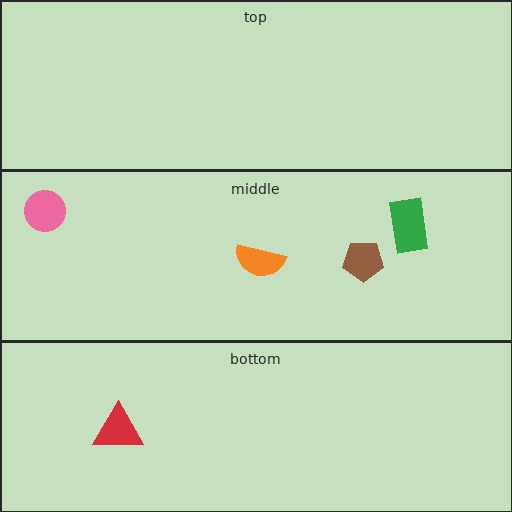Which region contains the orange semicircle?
The middle region.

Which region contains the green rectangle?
The middle region.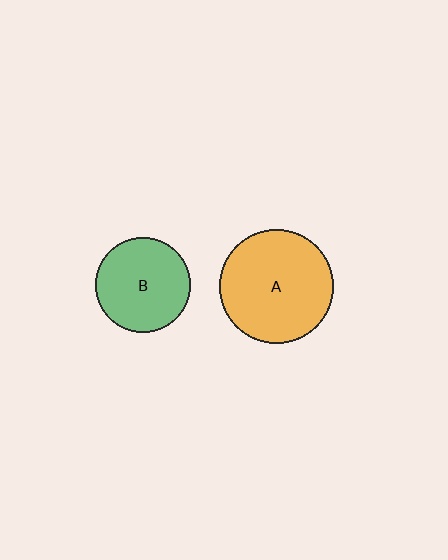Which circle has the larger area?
Circle A (orange).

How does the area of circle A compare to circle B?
Approximately 1.4 times.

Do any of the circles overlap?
No, none of the circles overlap.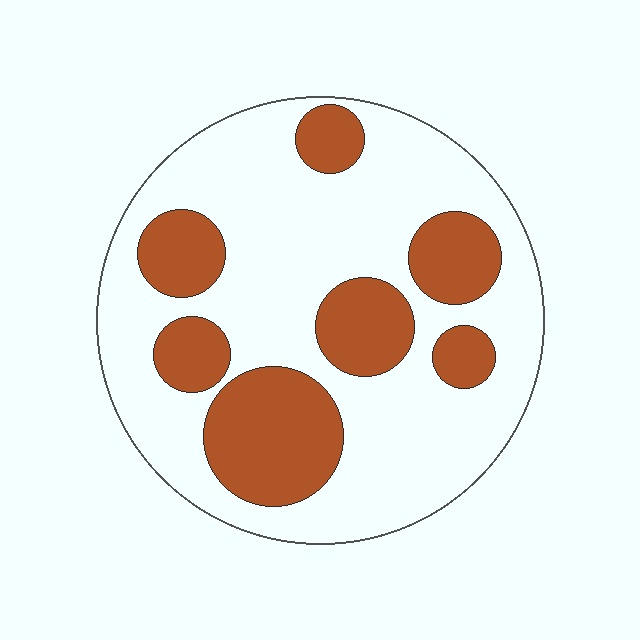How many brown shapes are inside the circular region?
7.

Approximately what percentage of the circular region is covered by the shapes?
Approximately 30%.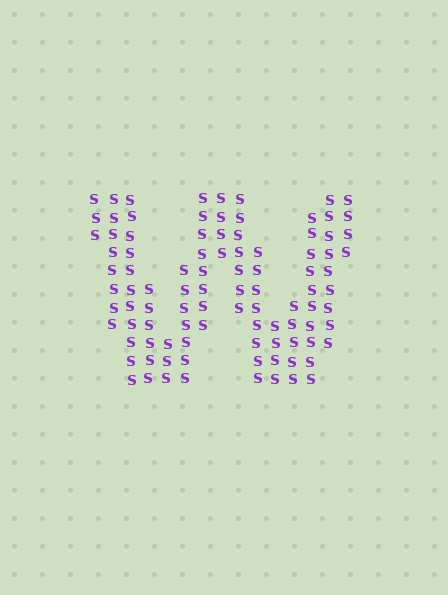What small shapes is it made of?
It is made of small letter S's.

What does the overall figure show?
The overall figure shows the letter W.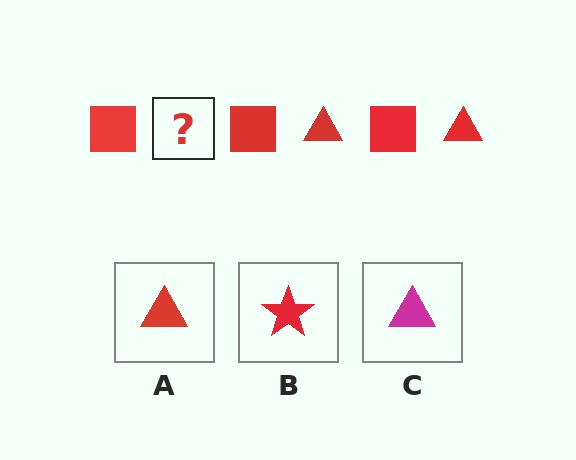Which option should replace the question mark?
Option A.